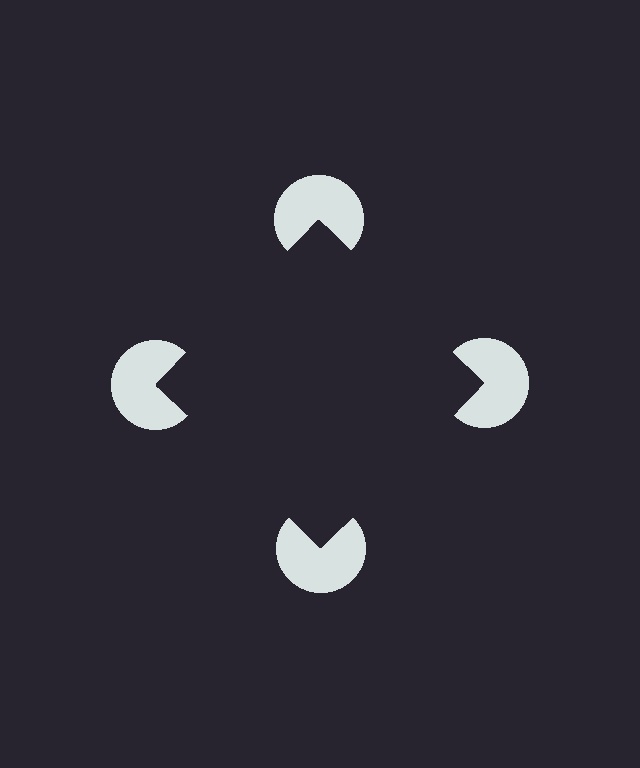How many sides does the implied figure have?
4 sides.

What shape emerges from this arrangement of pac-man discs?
An illusory square — its edges are inferred from the aligned wedge cuts in the pac-man discs, not physically drawn.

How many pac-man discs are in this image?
There are 4 — one at each vertex of the illusory square.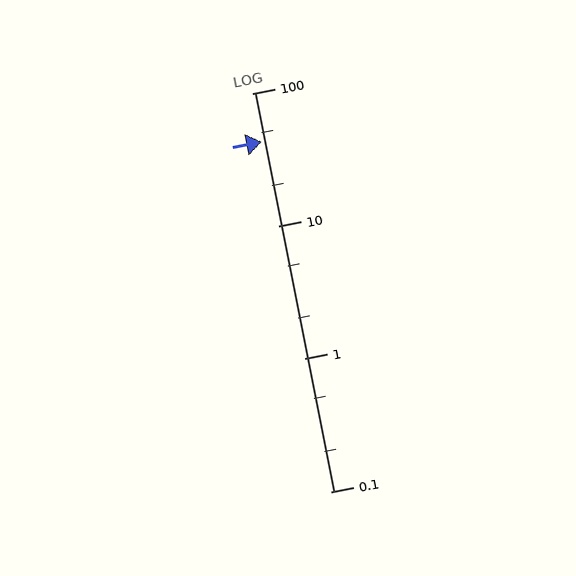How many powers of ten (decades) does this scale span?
The scale spans 3 decades, from 0.1 to 100.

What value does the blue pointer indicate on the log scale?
The pointer indicates approximately 43.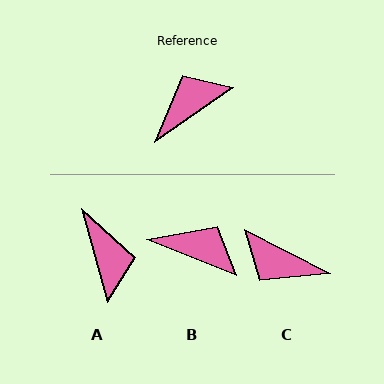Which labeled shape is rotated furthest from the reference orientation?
C, about 118 degrees away.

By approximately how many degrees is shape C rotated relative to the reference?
Approximately 118 degrees counter-clockwise.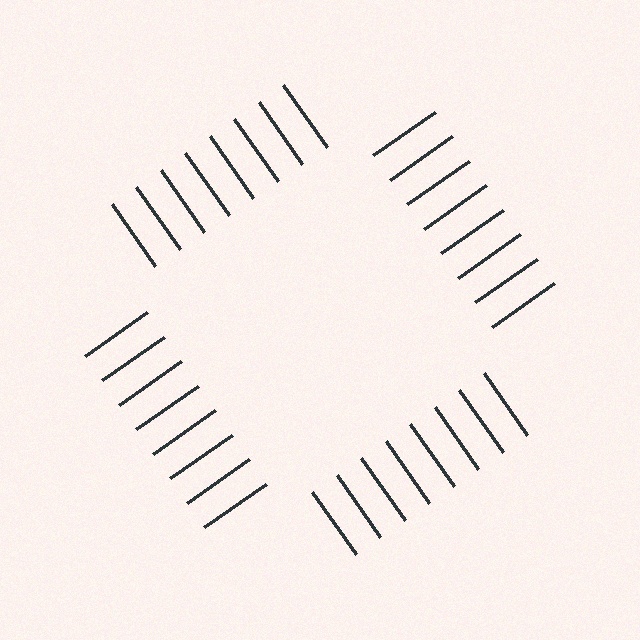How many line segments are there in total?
32 — 8 along each of the 4 edges.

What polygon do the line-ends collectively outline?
An illusory square — the line segments terminate on its edges but no continuous stroke is drawn.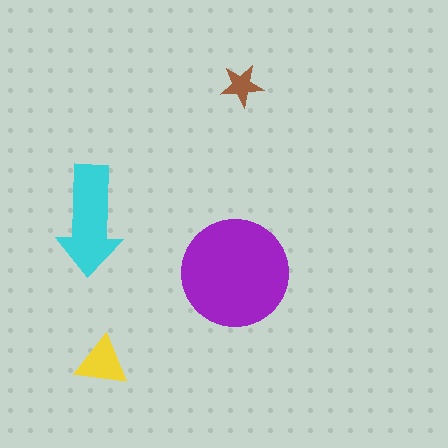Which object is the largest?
The purple circle.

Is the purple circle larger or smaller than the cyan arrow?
Larger.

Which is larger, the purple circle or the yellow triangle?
The purple circle.